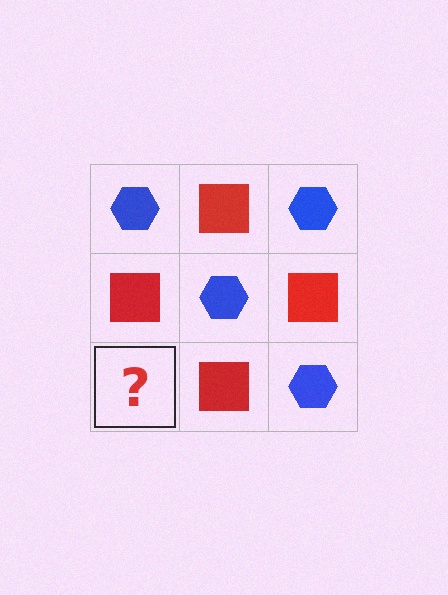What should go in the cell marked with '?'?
The missing cell should contain a blue hexagon.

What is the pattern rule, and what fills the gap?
The rule is that it alternates blue hexagon and red square in a checkerboard pattern. The gap should be filled with a blue hexagon.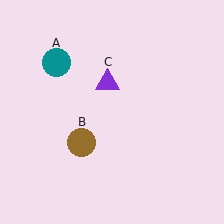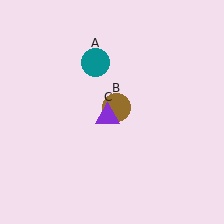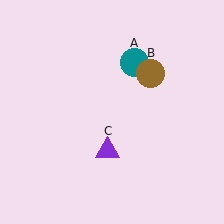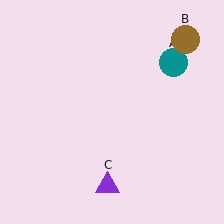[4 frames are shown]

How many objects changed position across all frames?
3 objects changed position: teal circle (object A), brown circle (object B), purple triangle (object C).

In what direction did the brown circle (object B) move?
The brown circle (object B) moved up and to the right.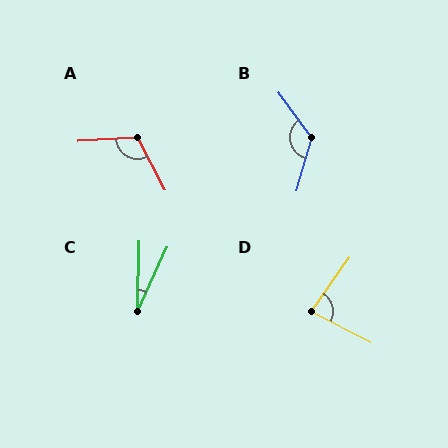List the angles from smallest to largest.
C (24°), D (82°), A (114°), B (127°).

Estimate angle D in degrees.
Approximately 82 degrees.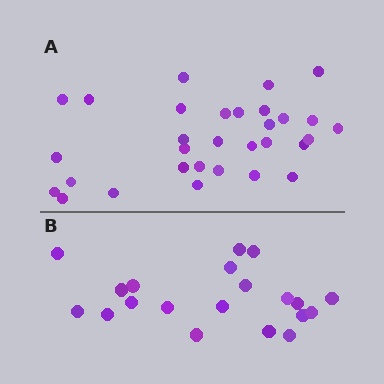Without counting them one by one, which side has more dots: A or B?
Region A (the top region) has more dots.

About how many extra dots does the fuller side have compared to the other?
Region A has roughly 12 or so more dots than region B.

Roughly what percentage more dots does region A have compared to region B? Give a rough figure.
About 55% more.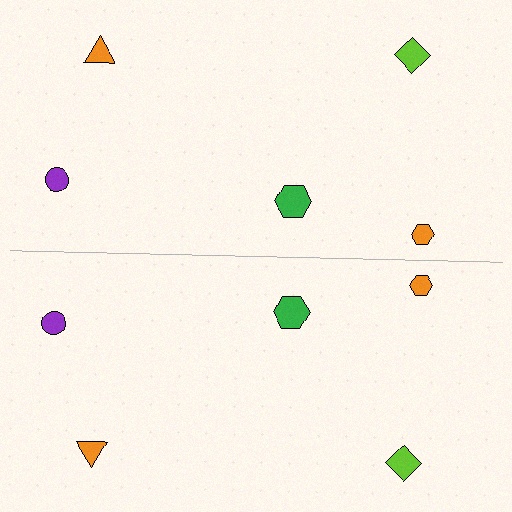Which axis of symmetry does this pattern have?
The pattern has a horizontal axis of symmetry running through the center of the image.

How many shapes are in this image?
There are 10 shapes in this image.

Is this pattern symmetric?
Yes, this pattern has bilateral (reflection) symmetry.